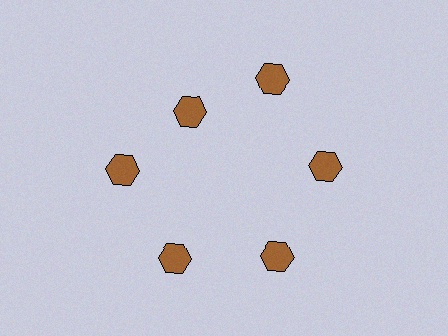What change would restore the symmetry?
The symmetry would be restored by moving it outward, back onto the ring so that all 6 hexagons sit at equal angles and equal distance from the center.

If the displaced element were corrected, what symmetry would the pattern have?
It would have 6-fold rotational symmetry — the pattern would map onto itself every 60 degrees.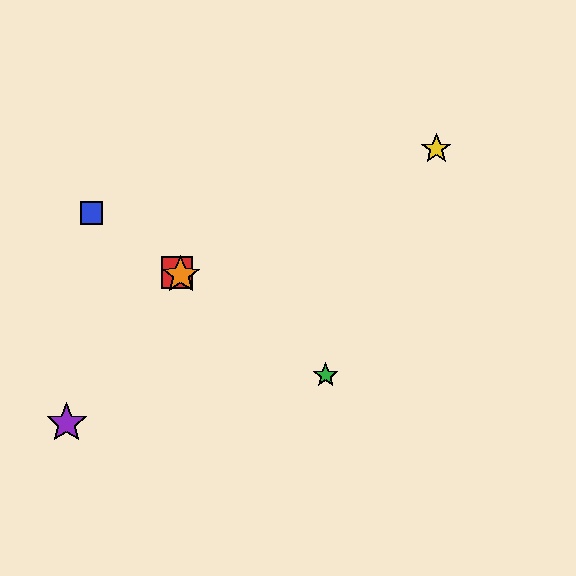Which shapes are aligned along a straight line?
The red square, the blue square, the green star, the orange star are aligned along a straight line.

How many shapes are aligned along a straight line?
4 shapes (the red square, the blue square, the green star, the orange star) are aligned along a straight line.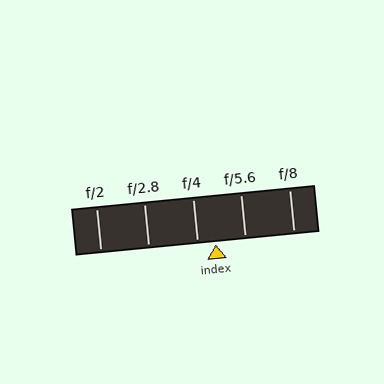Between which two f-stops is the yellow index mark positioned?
The index mark is between f/4 and f/5.6.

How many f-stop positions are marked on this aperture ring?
There are 5 f-stop positions marked.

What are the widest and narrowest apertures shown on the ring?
The widest aperture shown is f/2 and the narrowest is f/8.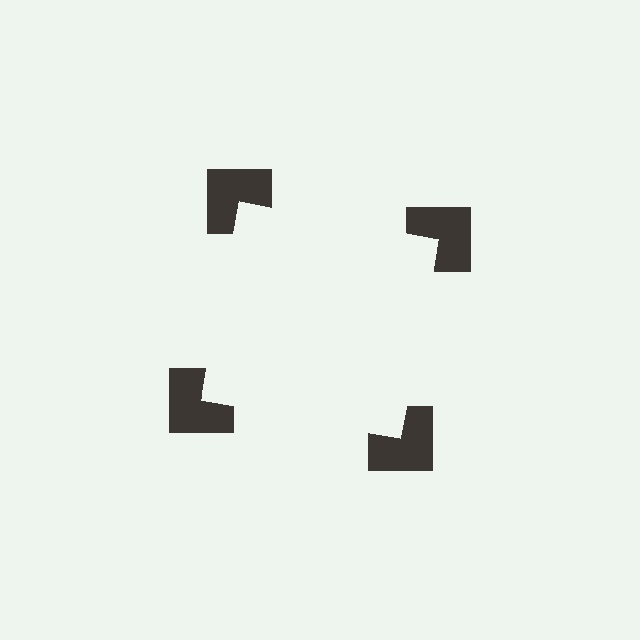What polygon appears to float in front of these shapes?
An illusory square — its edges are inferred from the aligned wedge cuts in the notched squares, not physically drawn.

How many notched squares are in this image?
There are 4 — one at each vertex of the illusory square.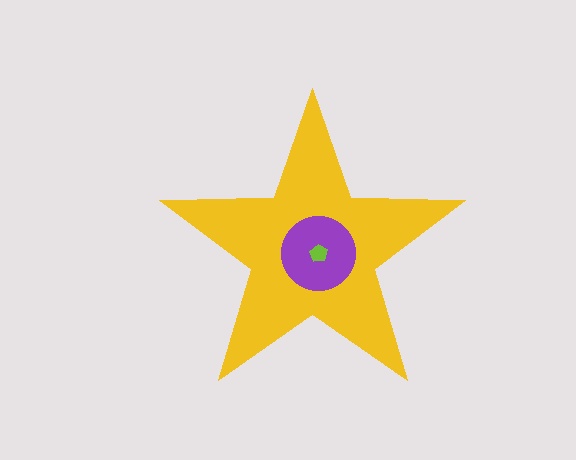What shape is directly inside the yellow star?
The purple circle.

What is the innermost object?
The lime pentagon.